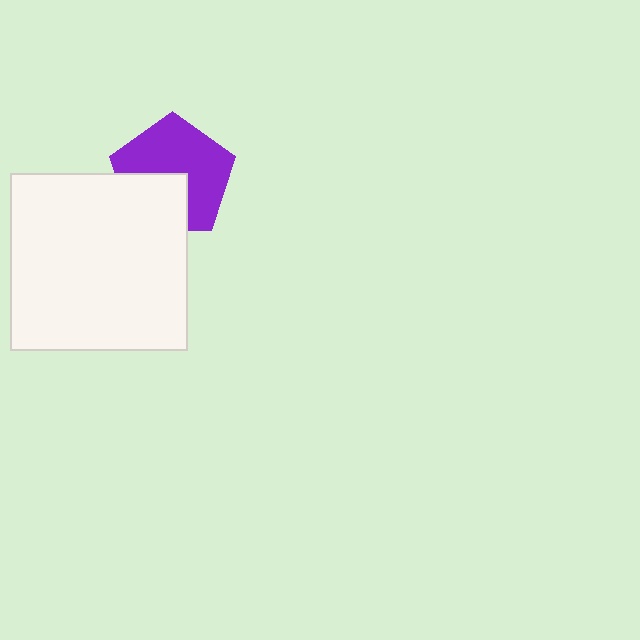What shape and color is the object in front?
The object in front is a white square.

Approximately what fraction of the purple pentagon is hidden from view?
Roughly 35% of the purple pentagon is hidden behind the white square.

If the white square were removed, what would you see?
You would see the complete purple pentagon.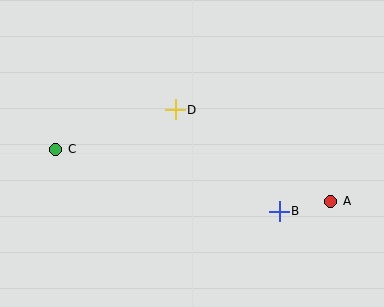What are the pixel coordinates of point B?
Point B is at (279, 211).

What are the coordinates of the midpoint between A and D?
The midpoint between A and D is at (253, 155).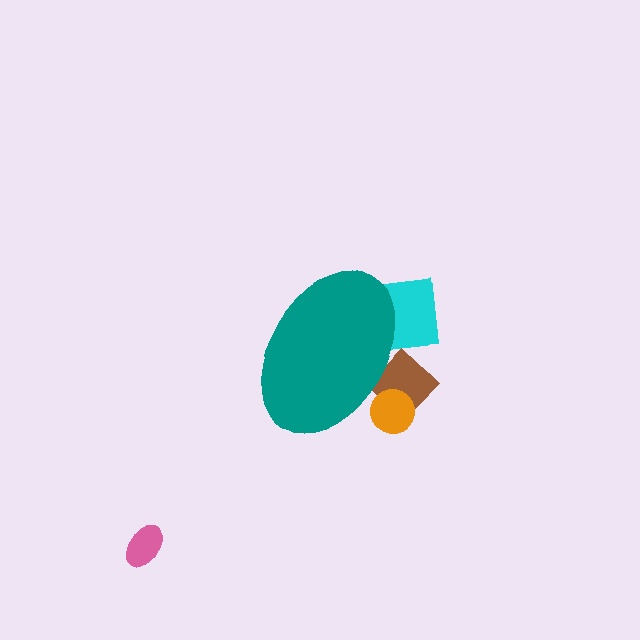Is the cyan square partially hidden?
Yes, the cyan square is partially hidden behind the teal ellipse.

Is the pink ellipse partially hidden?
No, the pink ellipse is fully visible.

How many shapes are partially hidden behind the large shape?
3 shapes are partially hidden.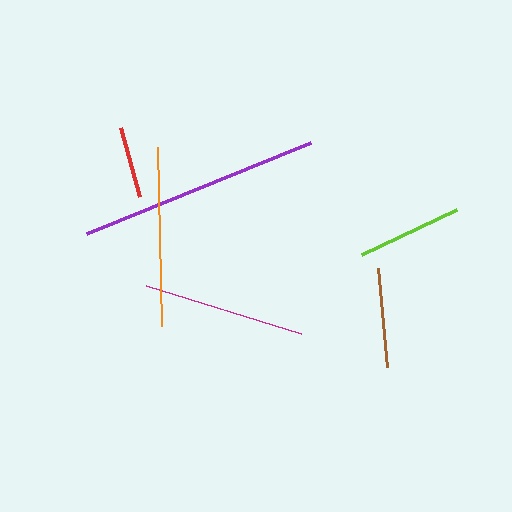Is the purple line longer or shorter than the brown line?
The purple line is longer than the brown line.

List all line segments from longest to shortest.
From longest to shortest: purple, orange, magenta, lime, brown, red.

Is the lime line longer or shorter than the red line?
The lime line is longer than the red line.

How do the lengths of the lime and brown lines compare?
The lime and brown lines are approximately the same length.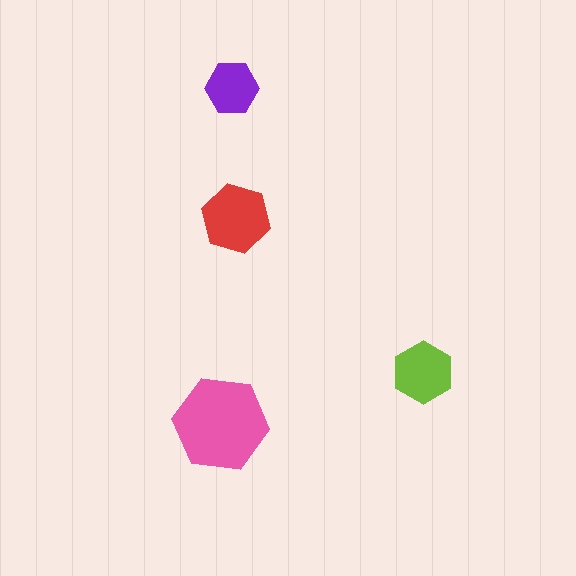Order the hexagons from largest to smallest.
the pink one, the red one, the lime one, the purple one.